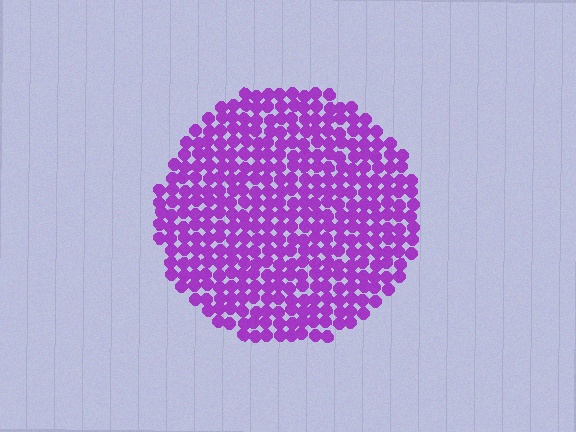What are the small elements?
The small elements are circles.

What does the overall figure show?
The overall figure shows a circle.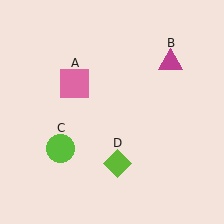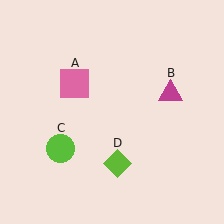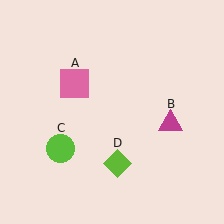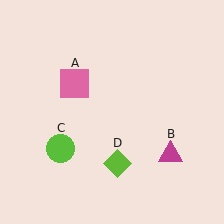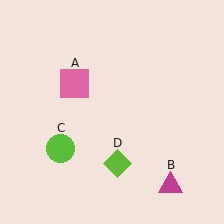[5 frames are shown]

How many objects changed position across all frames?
1 object changed position: magenta triangle (object B).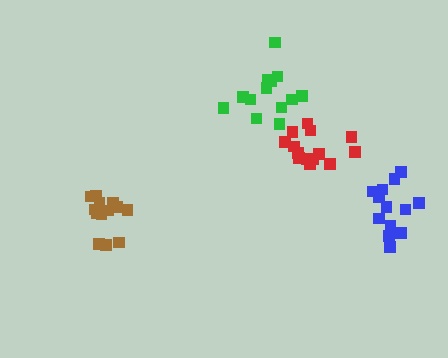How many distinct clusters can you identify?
There are 4 distinct clusters.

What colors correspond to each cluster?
The clusters are colored: blue, red, brown, green.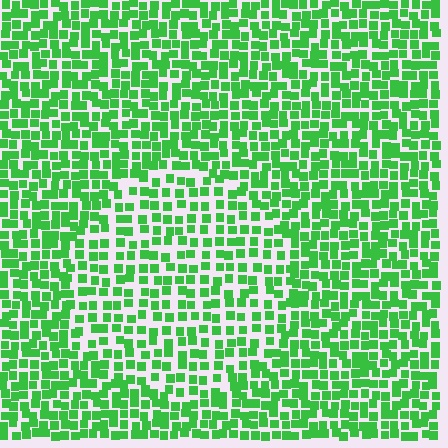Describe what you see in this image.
The image contains small green elements arranged at two different densities. A circle-shaped region is visible where the elements are less densely packed than the surrounding area.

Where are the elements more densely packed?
The elements are more densely packed outside the circle boundary.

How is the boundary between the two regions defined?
The boundary is defined by a change in element density (approximately 1.5x ratio). All elements are the same color, size, and shape.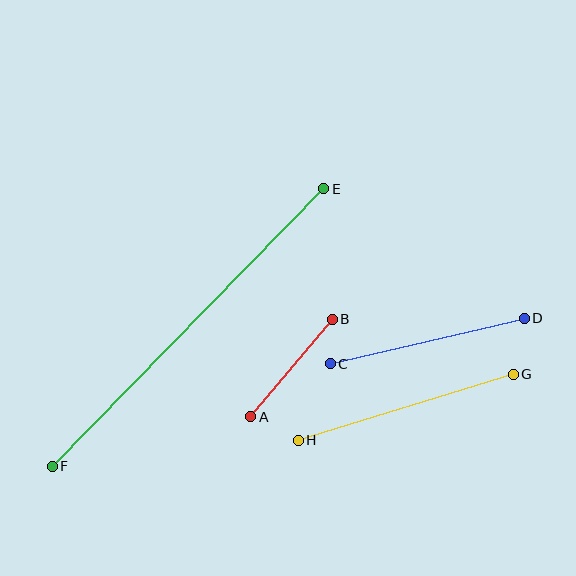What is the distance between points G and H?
The distance is approximately 225 pixels.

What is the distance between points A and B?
The distance is approximately 127 pixels.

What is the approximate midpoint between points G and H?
The midpoint is at approximately (406, 407) pixels.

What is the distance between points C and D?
The distance is approximately 199 pixels.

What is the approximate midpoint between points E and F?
The midpoint is at approximately (188, 328) pixels.